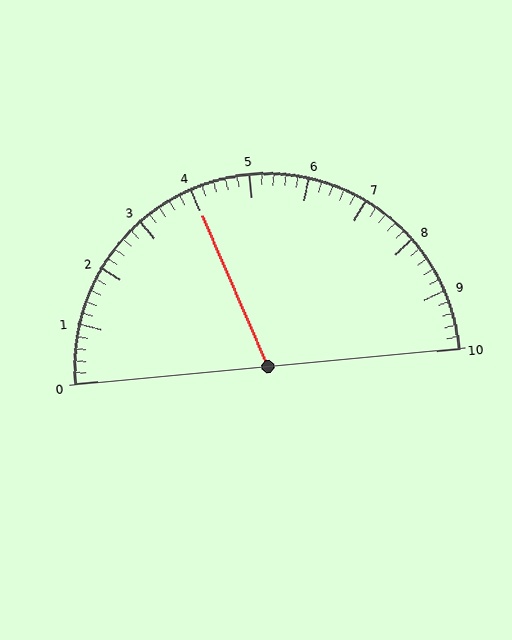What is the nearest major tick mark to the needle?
The nearest major tick mark is 4.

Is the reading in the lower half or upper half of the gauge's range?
The reading is in the lower half of the range (0 to 10).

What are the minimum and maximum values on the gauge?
The gauge ranges from 0 to 10.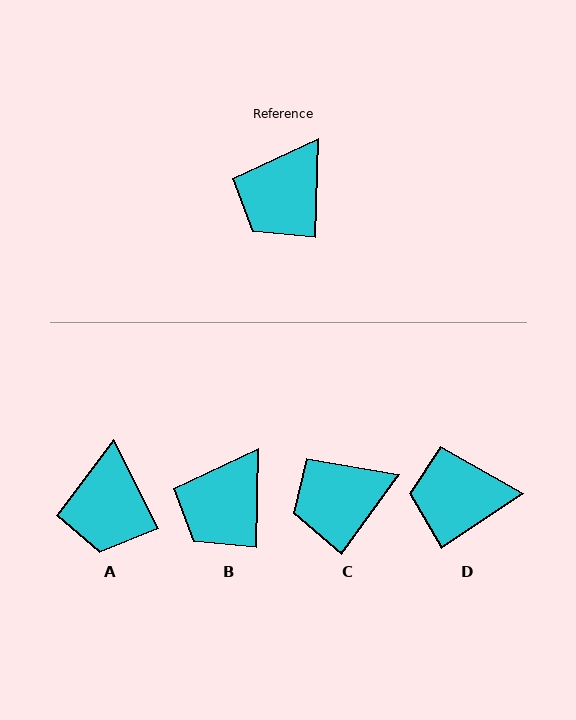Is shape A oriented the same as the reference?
No, it is off by about 28 degrees.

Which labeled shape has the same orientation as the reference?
B.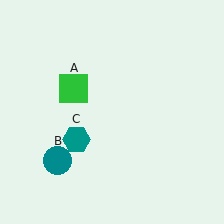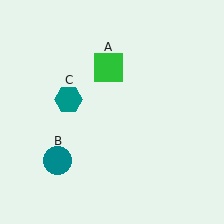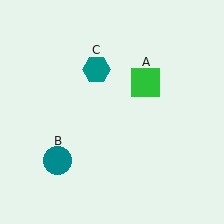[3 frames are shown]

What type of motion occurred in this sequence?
The green square (object A), teal hexagon (object C) rotated clockwise around the center of the scene.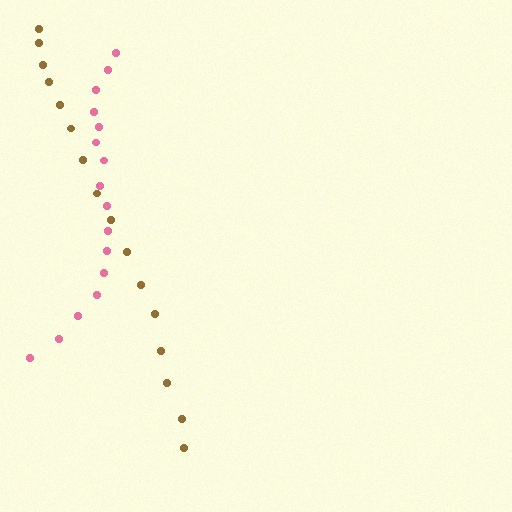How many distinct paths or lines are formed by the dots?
There are 2 distinct paths.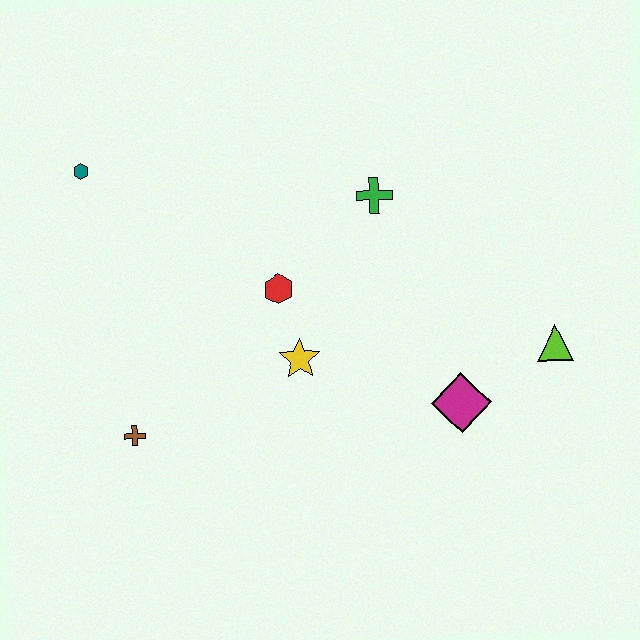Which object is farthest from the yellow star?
The teal hexagon is farthest from the yellow star.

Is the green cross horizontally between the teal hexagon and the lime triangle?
Yes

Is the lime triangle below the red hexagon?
Yes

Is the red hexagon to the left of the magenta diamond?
Yes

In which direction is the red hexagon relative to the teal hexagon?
The red hexagon is to the right of the teal hexagon.